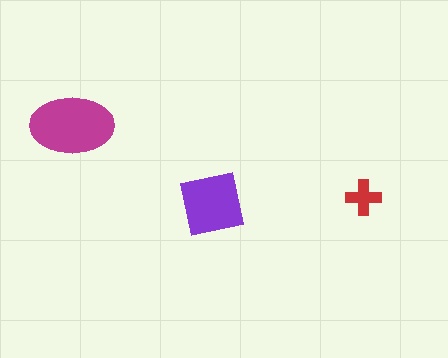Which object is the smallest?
The red cross.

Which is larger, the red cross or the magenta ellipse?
The magenta ellipse.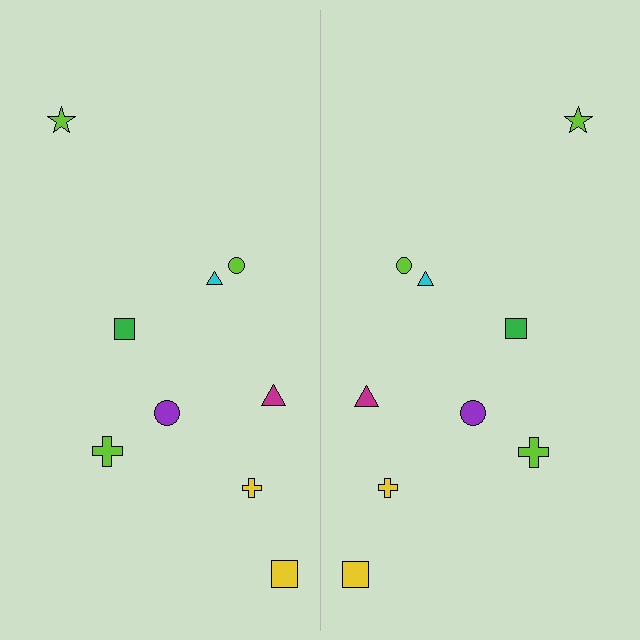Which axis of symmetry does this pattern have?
The pattern has a vertical axis of symmetry running through the center of the image.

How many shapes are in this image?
There are 18 shapes in this image.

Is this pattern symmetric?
Yes, this pattern has bilateral (reflection) symmetry.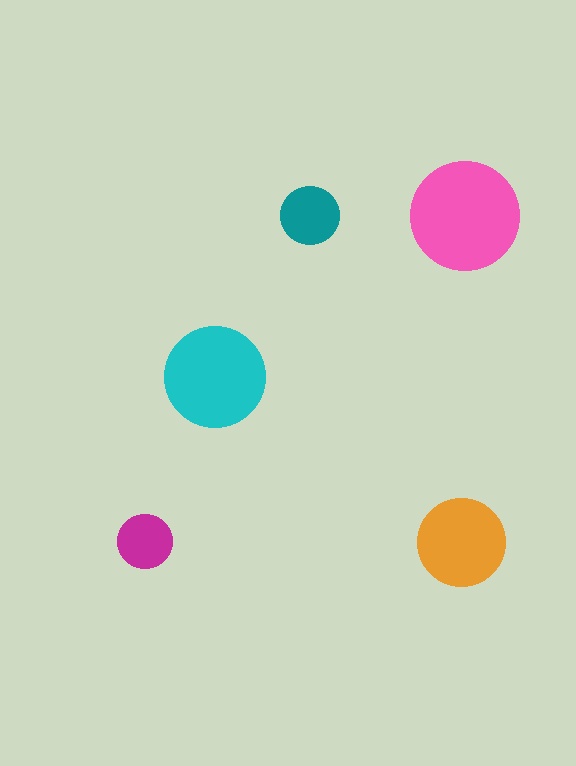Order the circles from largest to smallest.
the pink one, the cyan one, the orange one, the teal one, the magenta one.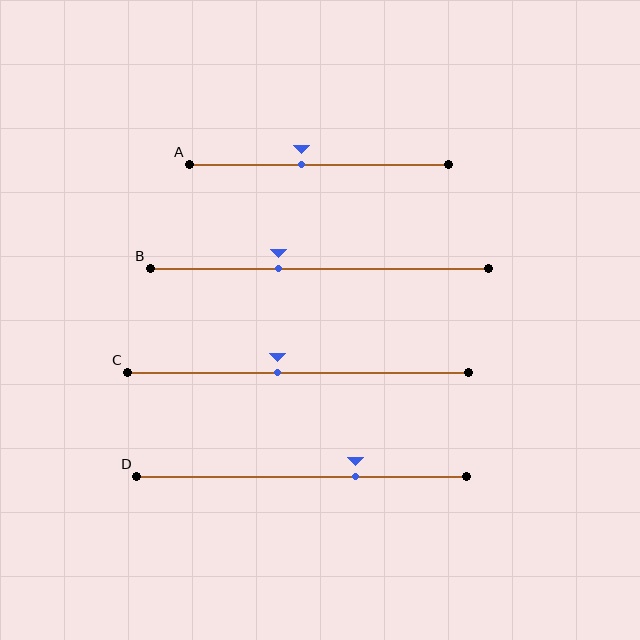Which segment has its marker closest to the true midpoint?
Segment C has its marker closest to the true midpoint.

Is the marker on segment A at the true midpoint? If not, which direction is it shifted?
No, the marker on segment A is shifted to the left by about 7% of the segment length.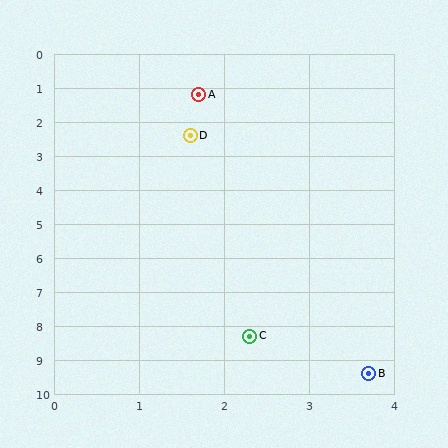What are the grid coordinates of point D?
Point D is at approximately (1.6, 2.4).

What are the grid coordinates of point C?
Point C is at approximately (2.3, 8.3).